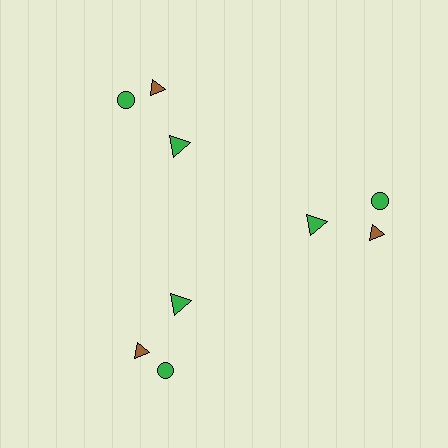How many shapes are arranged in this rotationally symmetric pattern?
There are 9 shapes, arranged in 3 groups of 3.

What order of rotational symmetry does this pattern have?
This pattern has 3-fold rotational symmetry.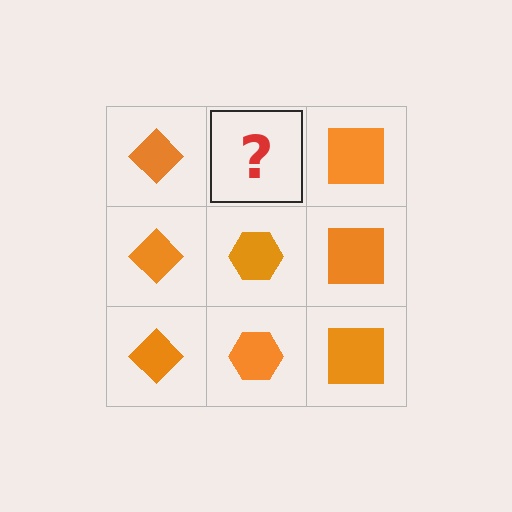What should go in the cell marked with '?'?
The missing cell should contain an orange hexagon.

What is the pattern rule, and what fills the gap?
The rule is that each column has a consistent shape. The gap should be filled with an orange hexagon.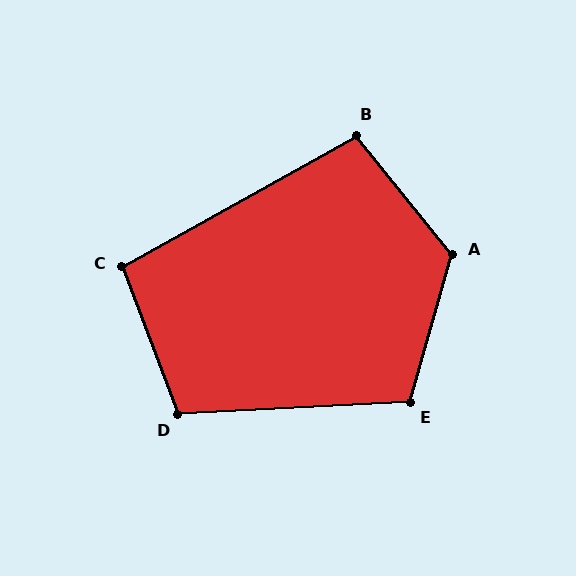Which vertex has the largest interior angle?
A, at approximately 126 degrees.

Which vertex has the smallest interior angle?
C, at approximately 98 degrees.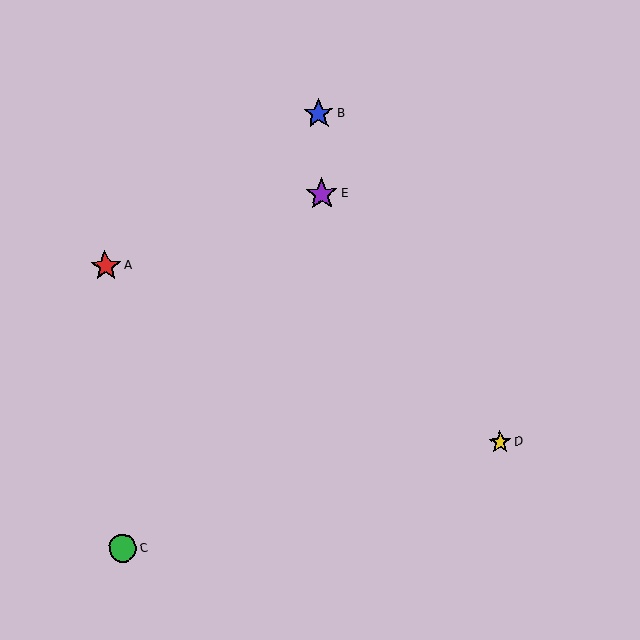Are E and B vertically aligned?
Yes, both are at x≈322.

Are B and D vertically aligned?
No, B is at x≈319 and D is at x≈500.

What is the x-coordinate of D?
Object D is at x≈500.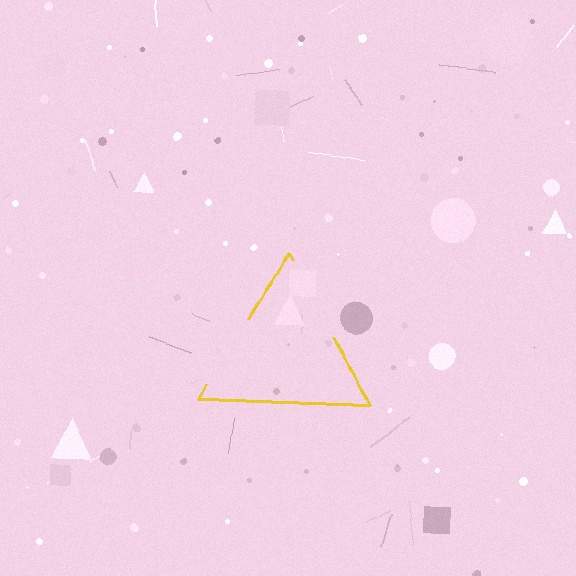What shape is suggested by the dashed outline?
The dashed outline suggests a triangle.